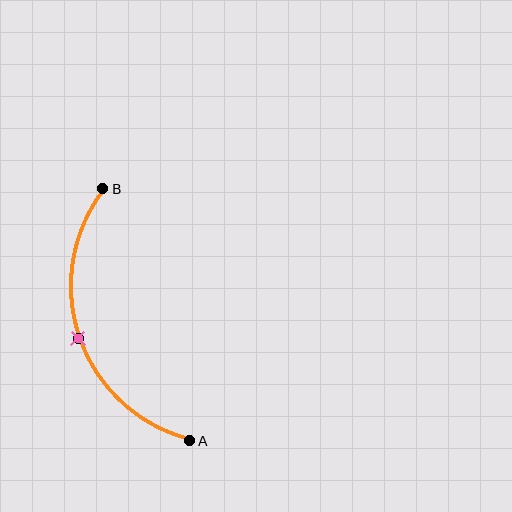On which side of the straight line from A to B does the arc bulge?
The arc bulges to the left of the straight line connecting A and B.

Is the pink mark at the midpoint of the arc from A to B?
Yes. The pink mark lies on the arc at equal arc-length from both A and B — it is the arc midpoint.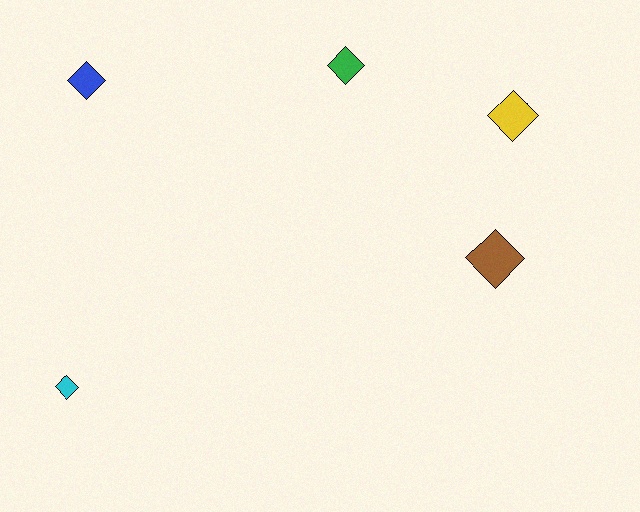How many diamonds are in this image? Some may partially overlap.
There are 5 diamonds.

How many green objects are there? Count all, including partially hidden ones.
There is 1 green object.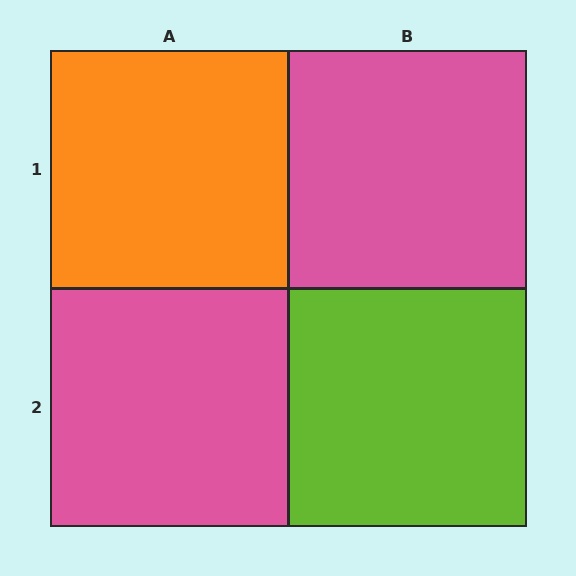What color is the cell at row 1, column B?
Pink.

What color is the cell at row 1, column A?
Orange.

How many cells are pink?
2 cells are pink.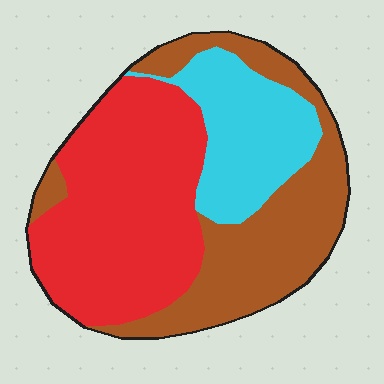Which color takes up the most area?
Red, at roughly 45%.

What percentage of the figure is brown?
Brown covers 34% of the figure.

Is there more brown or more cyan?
Brown.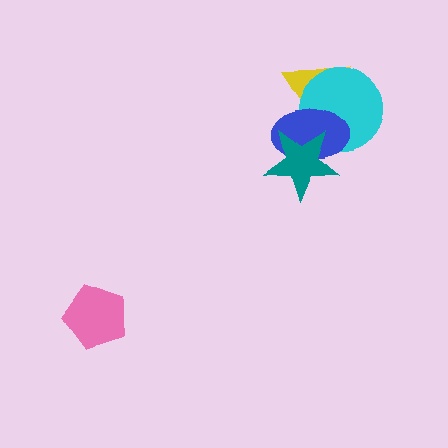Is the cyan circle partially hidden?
Yes, it is partially covered by another shape.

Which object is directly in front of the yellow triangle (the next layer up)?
The cyan circle is directly in front of the yellow triangle.